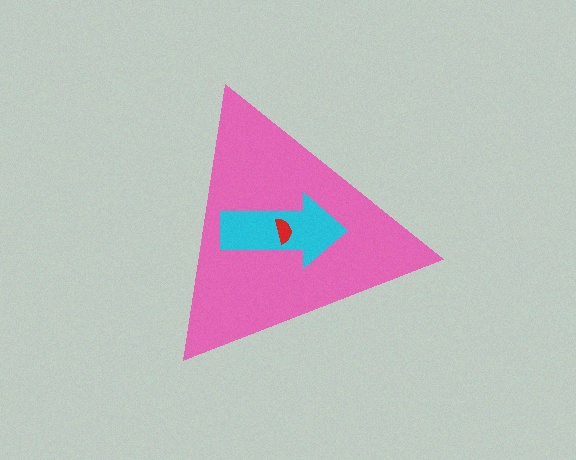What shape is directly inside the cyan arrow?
The red semicircle.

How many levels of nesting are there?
3.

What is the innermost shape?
The red semicircle.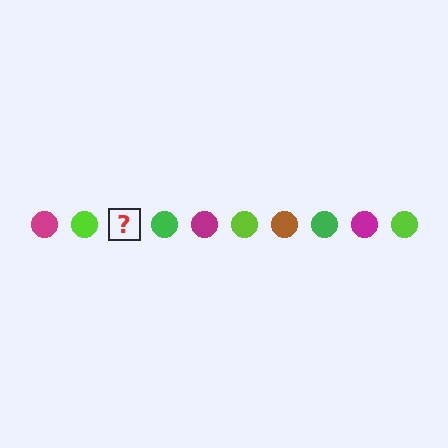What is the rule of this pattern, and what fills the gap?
The rule is that the pattern cycles through magenta, lime, brown, green circles. The gap should be filled with a brown circle.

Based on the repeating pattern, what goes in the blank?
The blank should be a brown circle.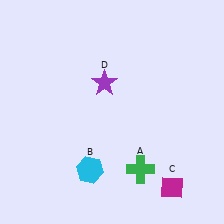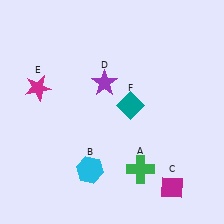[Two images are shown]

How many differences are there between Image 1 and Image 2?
There are 2 differences between the two images.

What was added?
A magenta star (E), a teal diamond (F) were added in Image 2.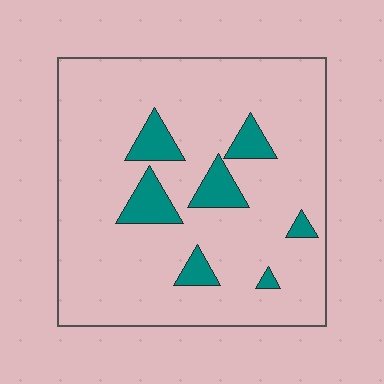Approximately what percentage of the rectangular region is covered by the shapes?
Approximately 10%.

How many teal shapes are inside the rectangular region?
7.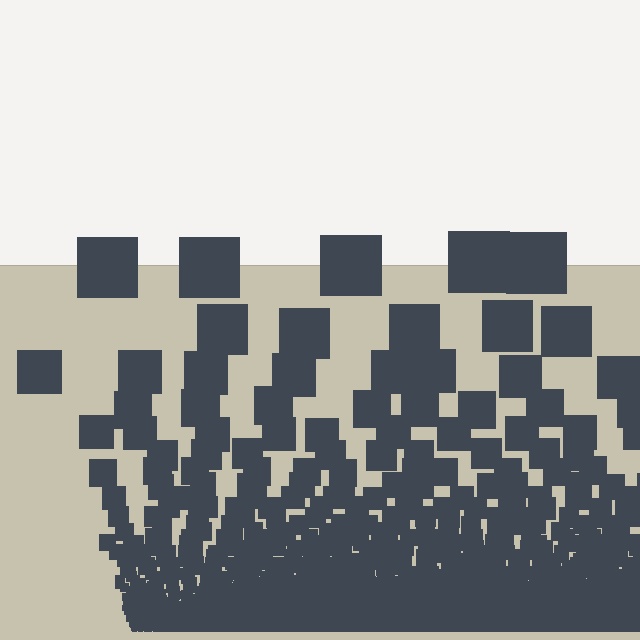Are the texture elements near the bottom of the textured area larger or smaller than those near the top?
Smaller. The gradient is inverted — elements near the bottom are smaller and denser.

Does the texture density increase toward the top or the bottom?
Density increases toward the bottom.